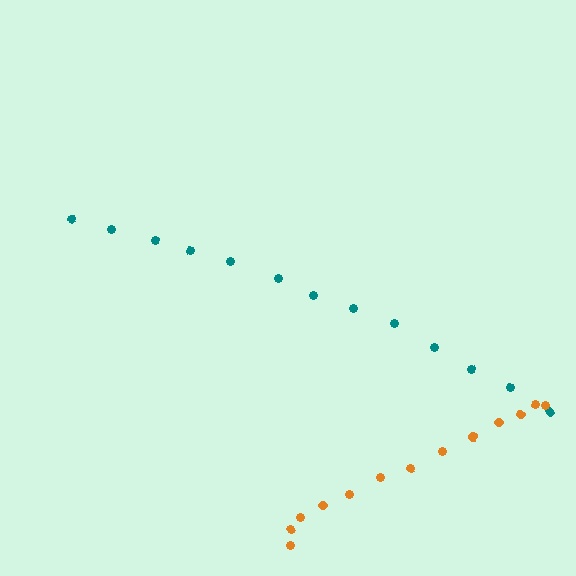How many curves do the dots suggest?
There are 2 distinct paths.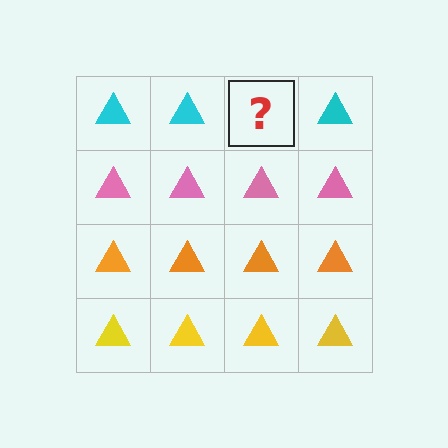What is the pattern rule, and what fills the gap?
The rule is that each row has a consistent color. The gap should be filled with a cyan triangle.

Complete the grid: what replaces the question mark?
The question mark should be replaced with a cyan triangle.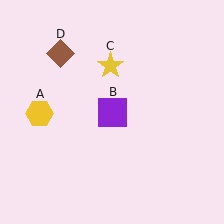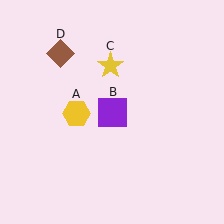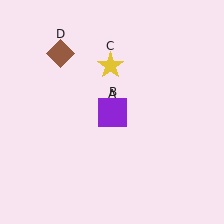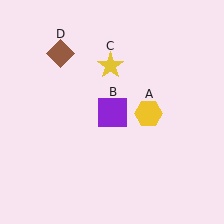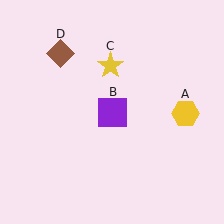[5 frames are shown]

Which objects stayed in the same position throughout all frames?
Purple square (object B) and yellow star (object C) and brown diamond (object D) remained stationary.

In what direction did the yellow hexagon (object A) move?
The yellow hexagon (object A) moved right.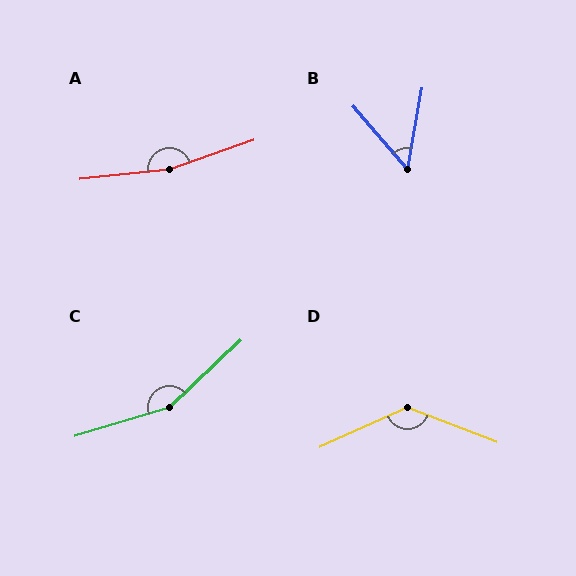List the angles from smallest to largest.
B (51°), D (135°), C (153°), A (167°).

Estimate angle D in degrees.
Approximately 135 degrees.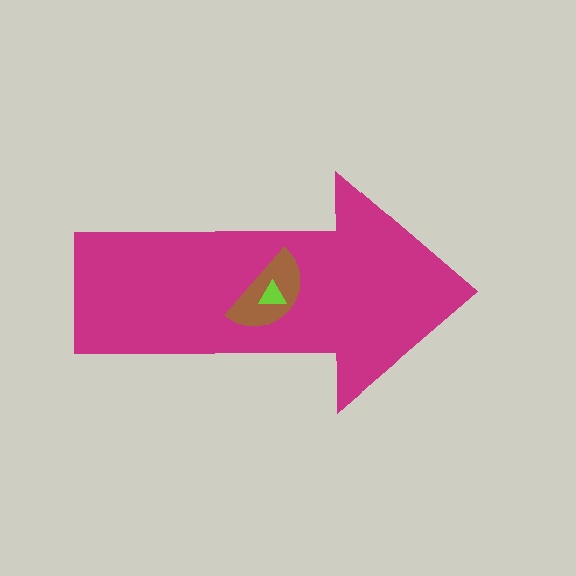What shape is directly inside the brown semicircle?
The lime triangle.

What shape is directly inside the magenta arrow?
The brown semicircle.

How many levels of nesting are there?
3.